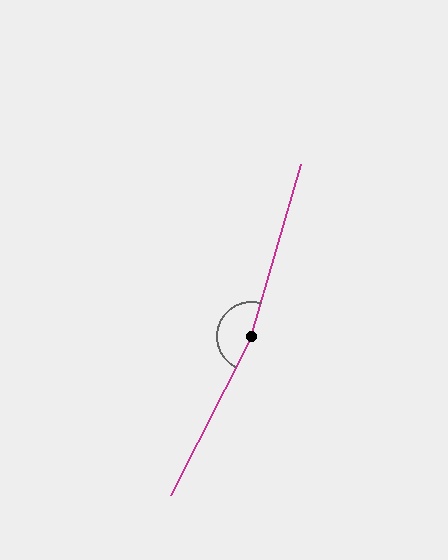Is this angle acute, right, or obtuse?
It is obtuse.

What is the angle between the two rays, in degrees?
Approximately 169 degrees.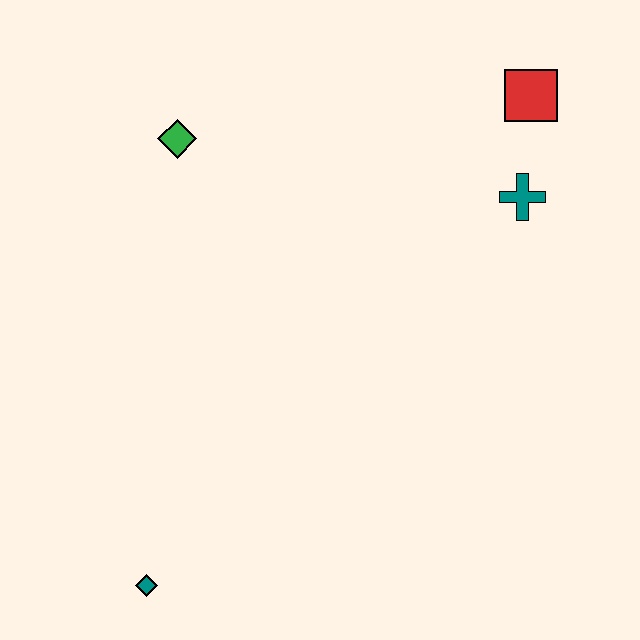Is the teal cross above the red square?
No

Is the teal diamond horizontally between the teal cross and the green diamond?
No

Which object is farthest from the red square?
The teal diamond is farthest from the red square.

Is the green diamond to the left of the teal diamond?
No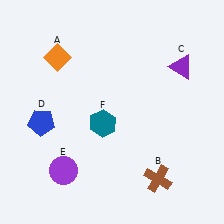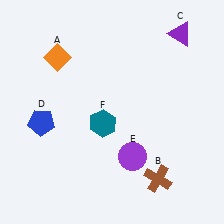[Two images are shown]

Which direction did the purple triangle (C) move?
The purple triangle (C) moved up.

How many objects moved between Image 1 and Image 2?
2 objects moved between the two images.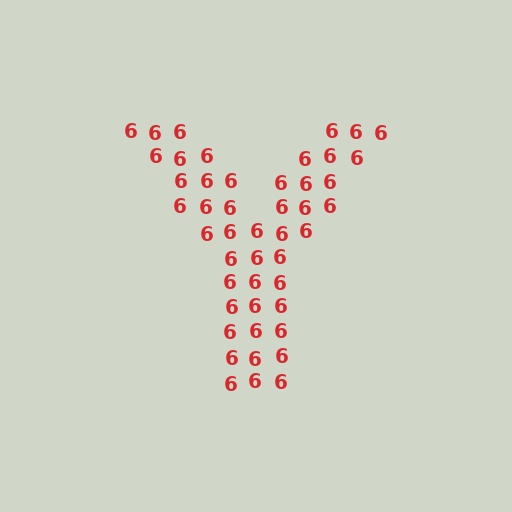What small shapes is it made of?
It is made of small digit 6's.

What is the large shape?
The large shape is the letter Y.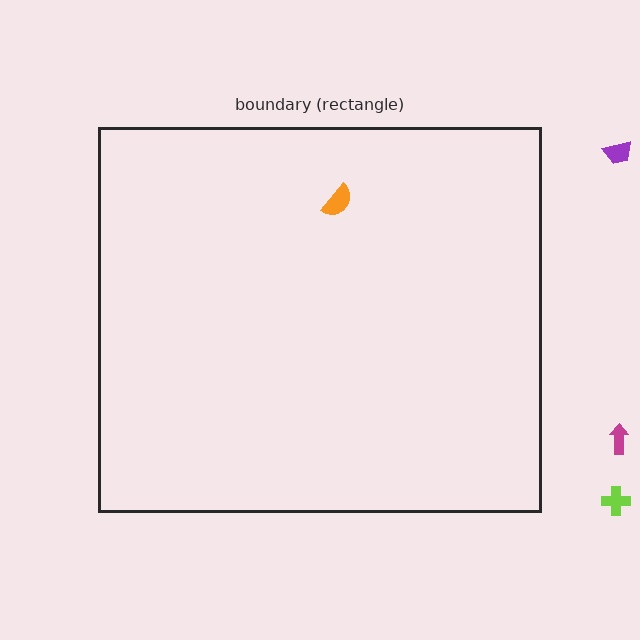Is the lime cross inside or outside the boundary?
Outside.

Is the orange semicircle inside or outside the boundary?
Inside.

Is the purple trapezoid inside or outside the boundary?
Outside.